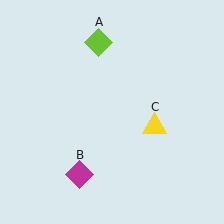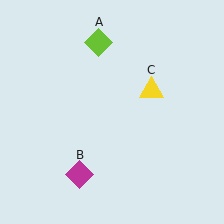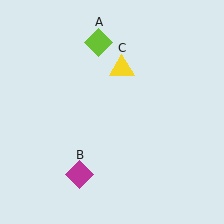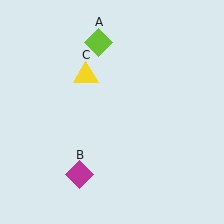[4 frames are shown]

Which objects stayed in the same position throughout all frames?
Lime diamond (object A) and magenta diamond (object B) remained stationary.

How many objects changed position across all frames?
1 object changed position: yellow triangle (object C).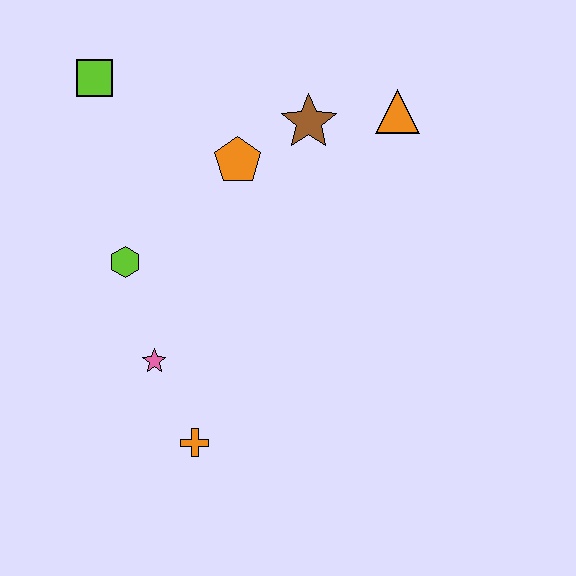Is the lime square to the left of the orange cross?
Yes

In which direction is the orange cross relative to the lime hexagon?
The orange cross is below the lime hexagon.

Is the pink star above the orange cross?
Yes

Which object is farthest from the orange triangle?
The orange cross is farthest from the orange triangle.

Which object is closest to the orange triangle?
The brown star is closest to the orange triangle.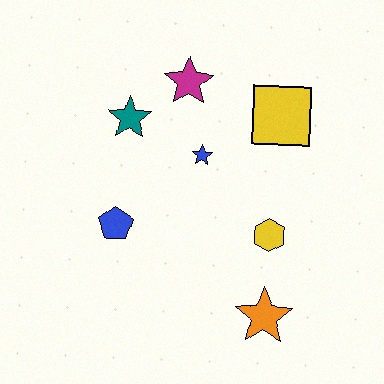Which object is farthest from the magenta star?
The orange star is farthest from the magenta star.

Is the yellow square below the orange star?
No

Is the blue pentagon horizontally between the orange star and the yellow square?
No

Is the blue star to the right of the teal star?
Yes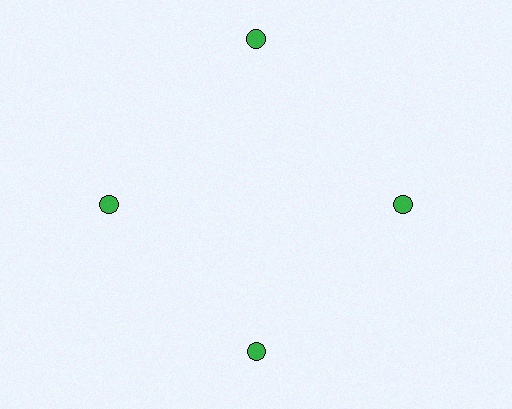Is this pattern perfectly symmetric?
No. The 4 green circles are arranged in a ring, but one element near the 12 o'clock position is pushed outward from the center, breaking the 4-fold rotational symmetry.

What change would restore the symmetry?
The symmetry would be restored by moving it inward, back onto the ring so that all 4 circles sit at equal angles and equal distance from the center.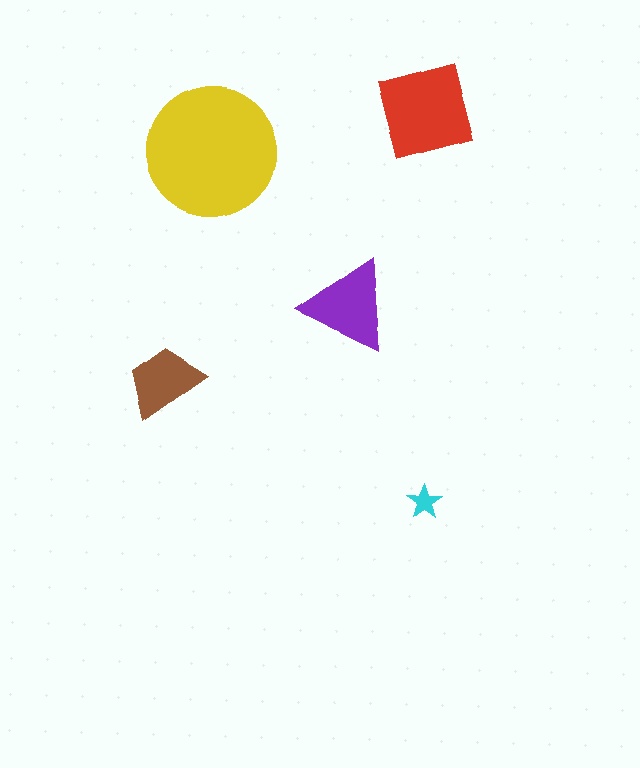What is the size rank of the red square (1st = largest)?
2nd.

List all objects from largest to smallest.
The yellow circle, the red square, the purple triangle, the brown trapezoid, the cyan star.